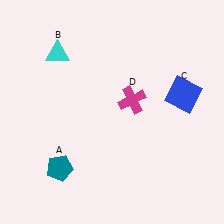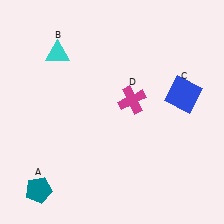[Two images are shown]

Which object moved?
The teal pentagon (A) moved down.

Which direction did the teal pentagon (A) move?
The teal pentagon (A) moved down.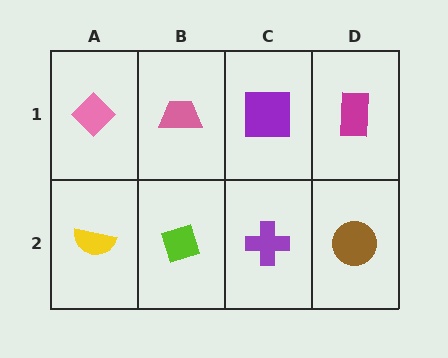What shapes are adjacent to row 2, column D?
A magenta rectangle (row 1, column D), a purple cross (row 2, column C).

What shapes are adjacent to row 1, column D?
A brown circle (row 2, column D), a purple square (row 1, column C).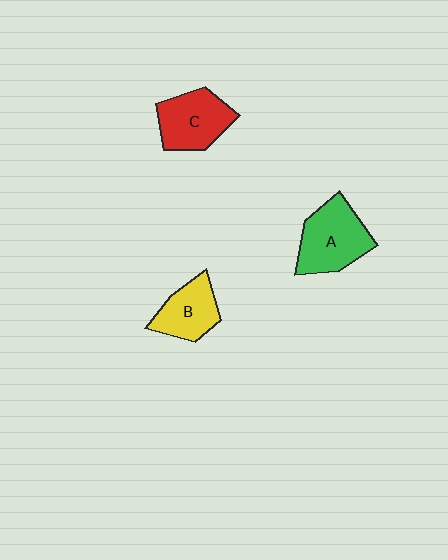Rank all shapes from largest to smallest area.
From largest to smallest: A (green), C (red), B (yellow).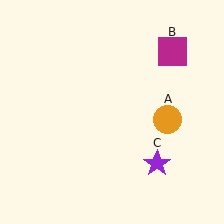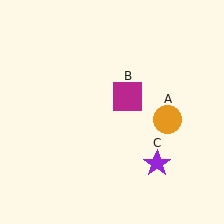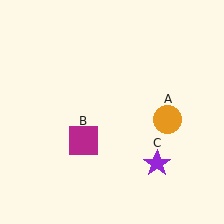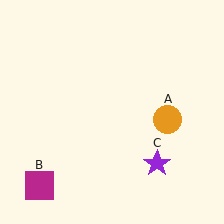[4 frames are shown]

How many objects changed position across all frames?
1 object changed position: magenta square (object B).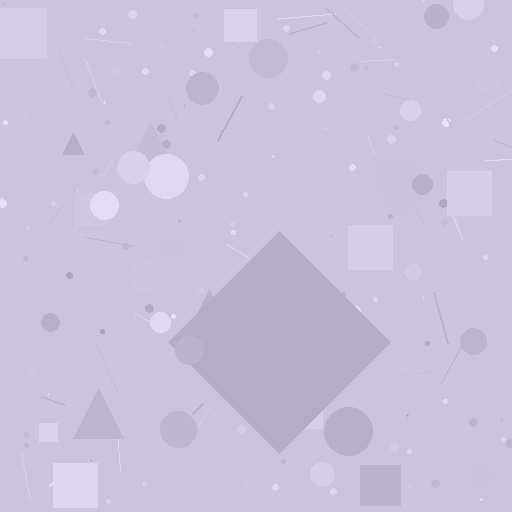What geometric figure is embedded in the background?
A diamond is embedded in the background.